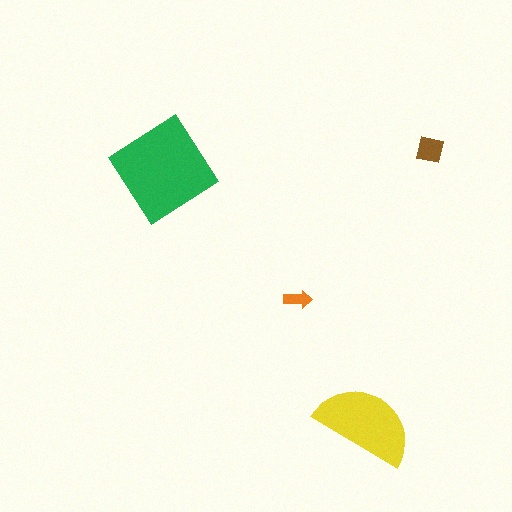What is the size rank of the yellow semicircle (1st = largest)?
2nd.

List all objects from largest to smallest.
The green diamond, the yellow semicircle, the brown square, the orange arrow.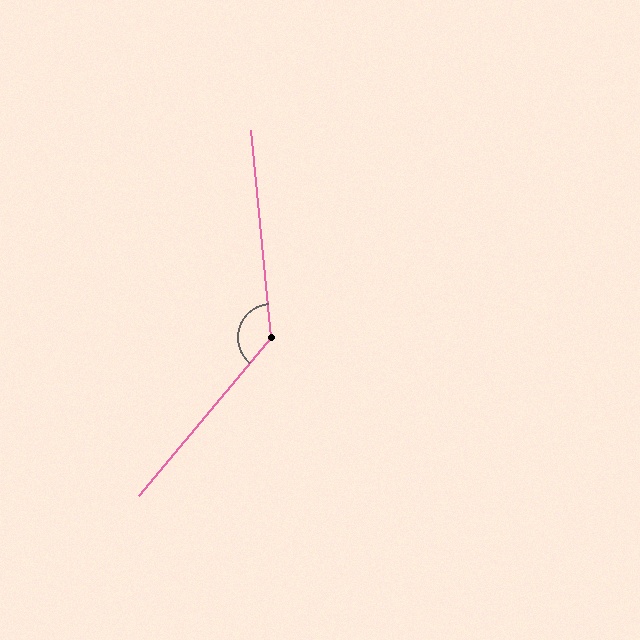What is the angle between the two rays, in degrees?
Approximately 135 degrees.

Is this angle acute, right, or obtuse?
It is obtuse.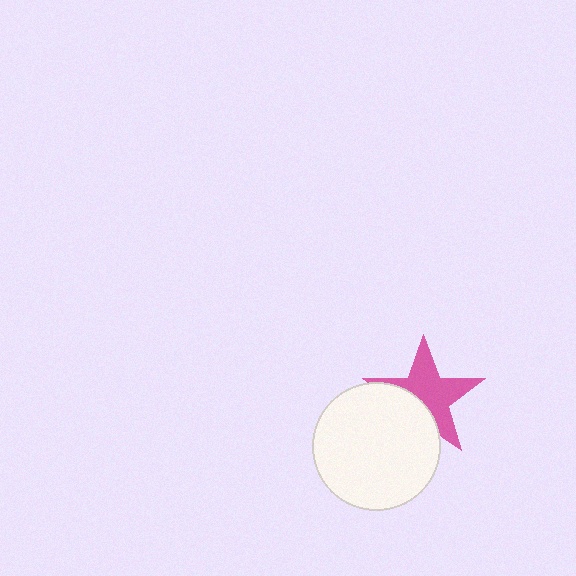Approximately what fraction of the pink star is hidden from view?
Roughly 36% of the pink star is hidden behind the white circle.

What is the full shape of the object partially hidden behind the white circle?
The partially hidden object is a pink star.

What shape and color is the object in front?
The object in front is a white circle.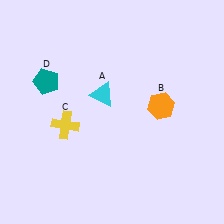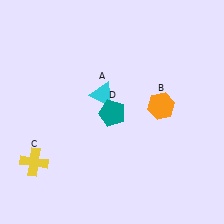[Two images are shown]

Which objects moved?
The objects that moved are: the yellow cross (C), the teal pentagon (D).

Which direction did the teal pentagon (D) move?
The teal pentagon (D) moved right.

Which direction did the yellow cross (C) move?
The yellow cross (C) moved down.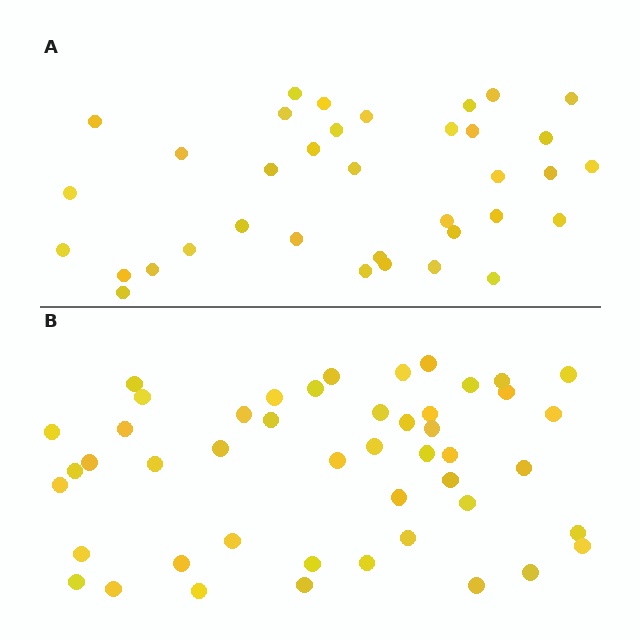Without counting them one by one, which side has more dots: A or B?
Region B (the bottom region) has more dots.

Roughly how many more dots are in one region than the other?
Region B has roughly 12 or so more dots than region A.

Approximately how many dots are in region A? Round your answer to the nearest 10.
About 40 dots. (The exact count is 36, which rounds to 40.)